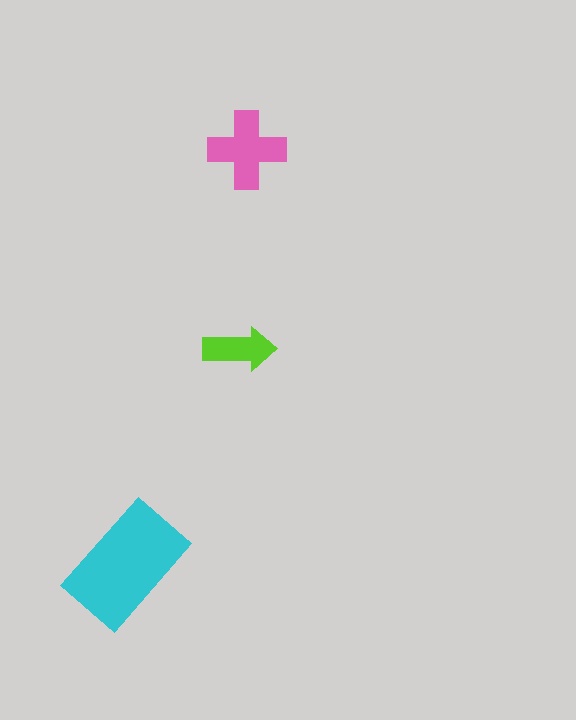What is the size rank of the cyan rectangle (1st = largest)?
1st.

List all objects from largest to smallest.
The cyan rectangle, the pink cross, the lime arrow.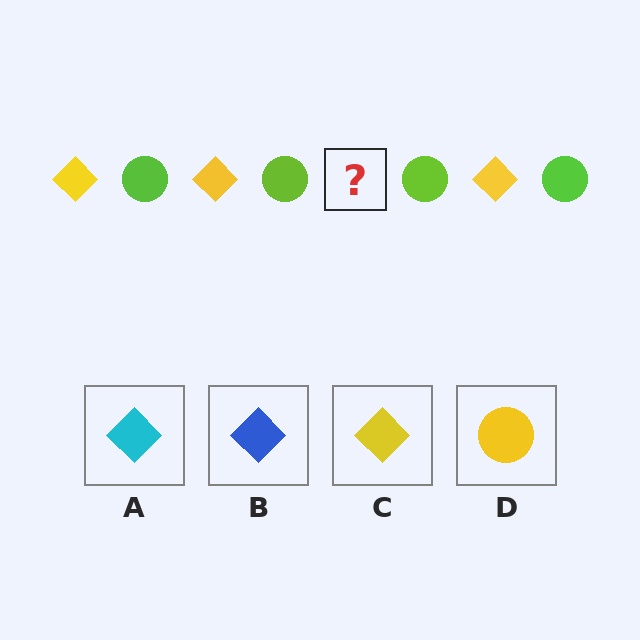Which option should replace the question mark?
Option C.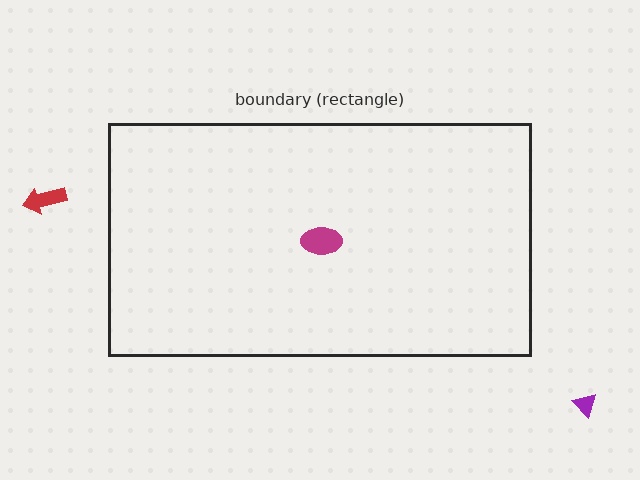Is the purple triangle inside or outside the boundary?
Outside.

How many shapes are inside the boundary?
1 inside, 2 outside.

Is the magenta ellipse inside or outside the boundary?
Inside.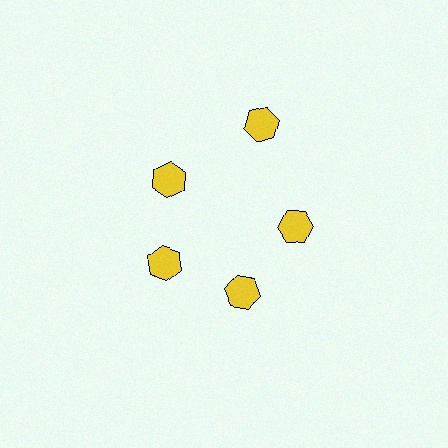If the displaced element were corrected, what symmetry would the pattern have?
It would have 5-fold rotational symmetry — the pattern would map onto itself every 72 degrees.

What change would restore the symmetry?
The symmetry would be restored by moving it inward, back onto the ring so that all 5 hexagons sit at equal angles and equal distance from the center.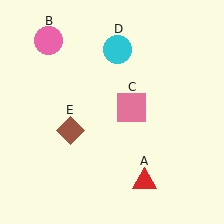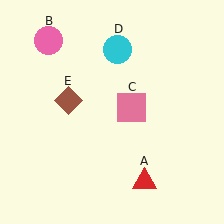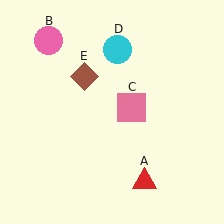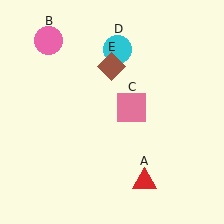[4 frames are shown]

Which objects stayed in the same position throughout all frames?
Red triangle (object A) and pink circle (object B) and pink square (object C) and cyan circle (object D) remained stationary.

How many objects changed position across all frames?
1 object changed position: brown diamond (object E).